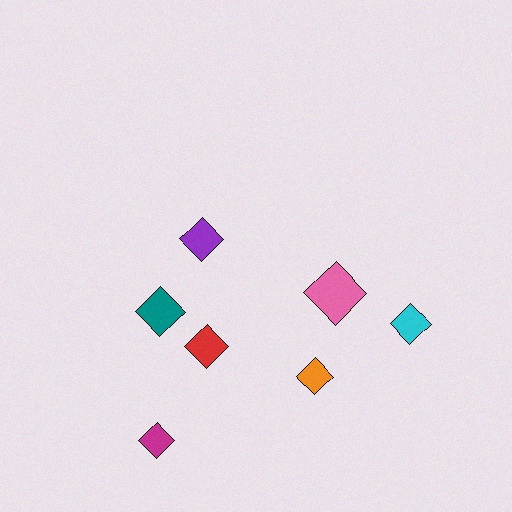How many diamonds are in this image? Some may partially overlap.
There are 7 diamonds.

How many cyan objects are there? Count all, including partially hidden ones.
There is 1 cyan object.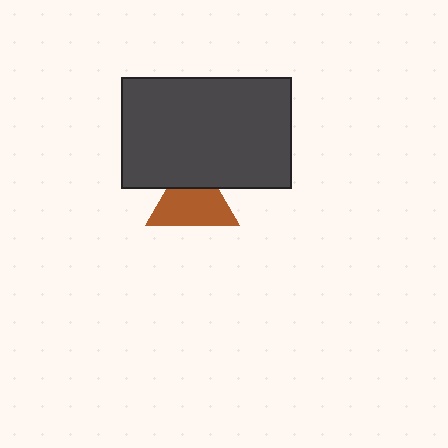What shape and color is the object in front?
The object in front is a dark gray rectangle.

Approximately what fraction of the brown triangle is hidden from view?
Roughly 31% of the brown triangle is hidden behind the dark gray rectangle.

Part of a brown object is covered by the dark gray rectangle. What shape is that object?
It is a triangle.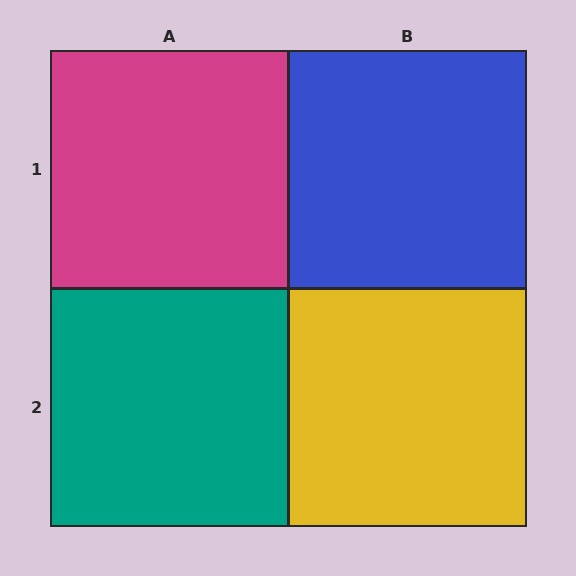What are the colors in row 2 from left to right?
Teal, yellow.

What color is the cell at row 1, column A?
Magenta.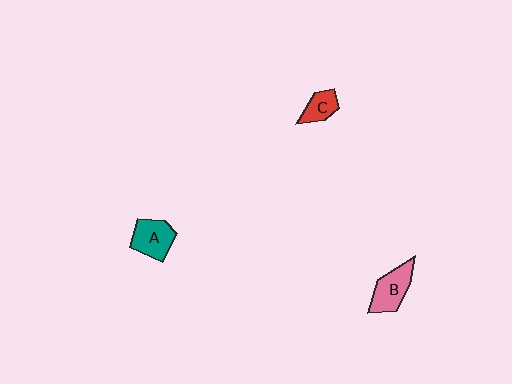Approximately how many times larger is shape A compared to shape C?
Approximately 1.5 times.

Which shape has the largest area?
Shape B (pink).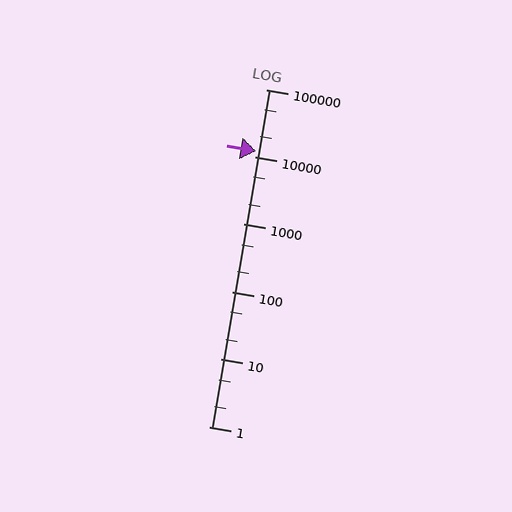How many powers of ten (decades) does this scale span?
The scale spans 5 decades, from 1 to 100000.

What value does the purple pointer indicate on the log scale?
The pointer indicates approximately 12000.